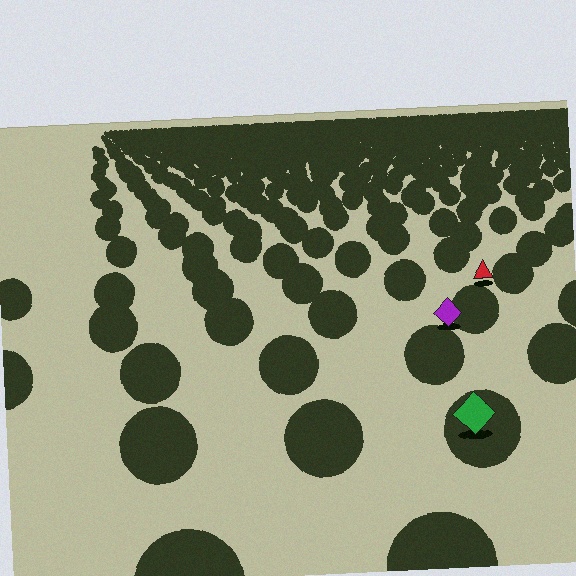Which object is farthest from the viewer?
The red triangle is farthest from the viewer. It appears smaller and the ground texture around it is denser.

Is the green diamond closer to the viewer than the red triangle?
Yes. The green diamond is closer — you can tell from the texture gradient: the ground texture is coarser near it.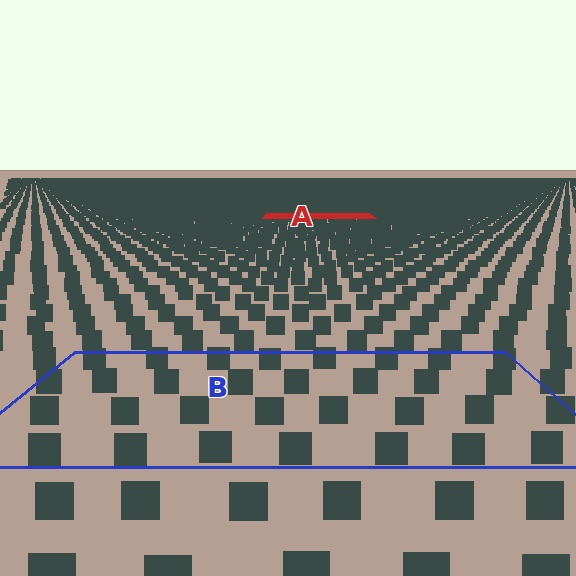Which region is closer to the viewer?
Region B is closer. The texture elements there are larger and more spread out.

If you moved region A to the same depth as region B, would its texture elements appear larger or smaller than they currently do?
They would appear larger. At a closer depth, the same texture elements are projected at a bigger on-screen size.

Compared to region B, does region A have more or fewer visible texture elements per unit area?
Region A has more texture elements per unit area — they are packed more densely because it is farther away.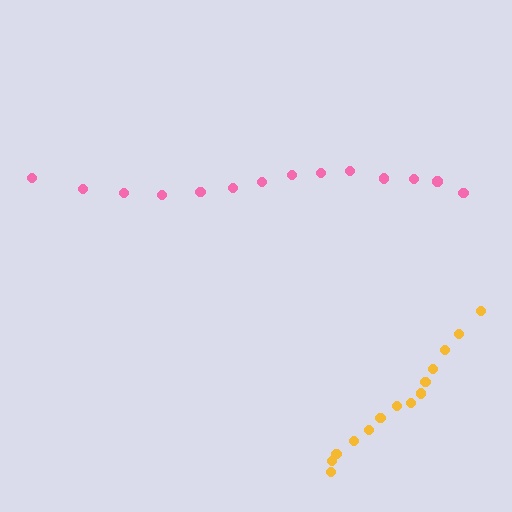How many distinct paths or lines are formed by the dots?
There are 2 distinct paths.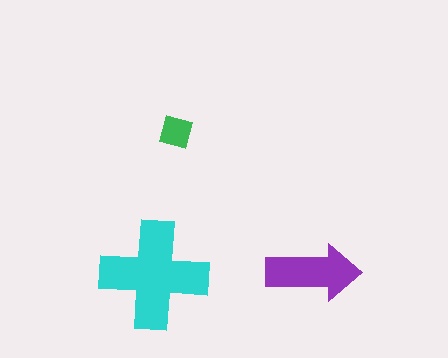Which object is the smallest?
The green square.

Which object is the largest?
The cyan cross.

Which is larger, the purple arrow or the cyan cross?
The cyan cross.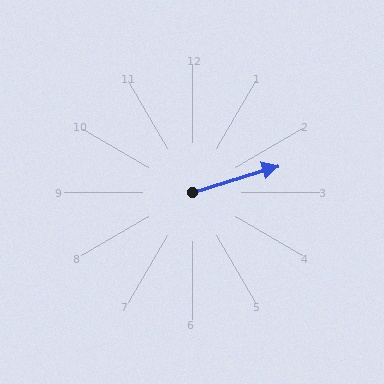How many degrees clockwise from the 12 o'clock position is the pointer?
Approximately 73 degrees.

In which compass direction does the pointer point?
East.